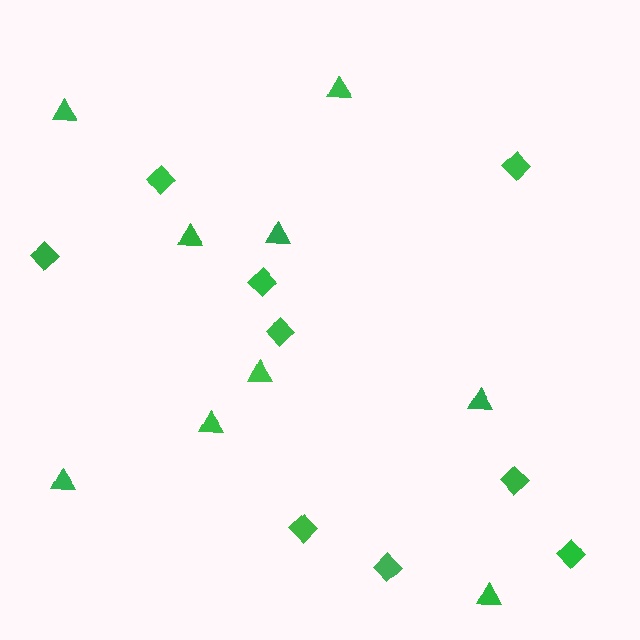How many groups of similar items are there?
There are 2 groups: one group of triangles (9) and one group of diamonds (9).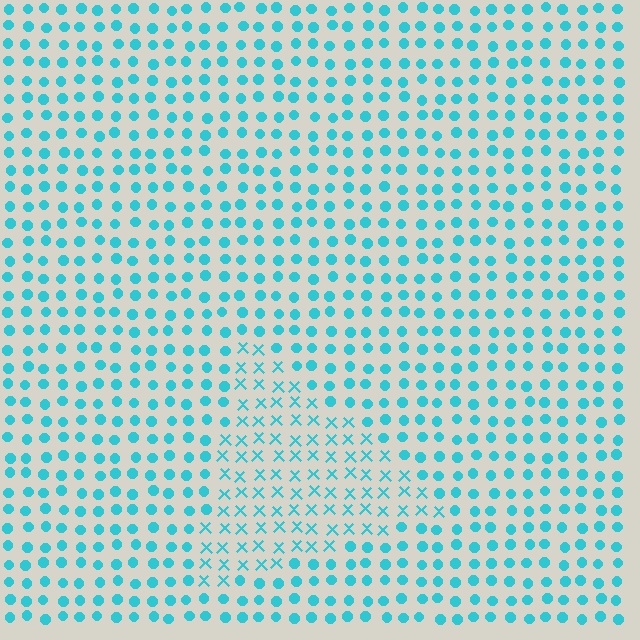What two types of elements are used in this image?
The image uses X marks inside the triangle region and circles outside it.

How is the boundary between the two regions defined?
The boundary is defined by a change in element shape: X marks inside vs. circles outside. All elements share the same color and spacing.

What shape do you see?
I see a triangle.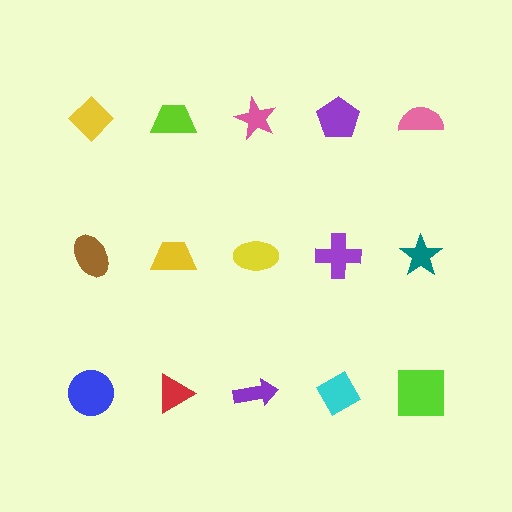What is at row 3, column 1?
A blue circle.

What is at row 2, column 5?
A teal star.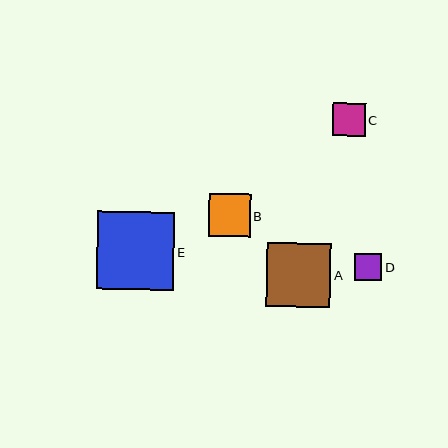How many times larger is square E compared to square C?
Square E is approximately 2.4 times the size of square C.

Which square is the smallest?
Square D is the smallest with a size of approximately 27 pixels.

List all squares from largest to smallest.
From largest to smallest: E, A, B, C, D.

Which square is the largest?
Square E is the largest with a size of approximately 78 pixels.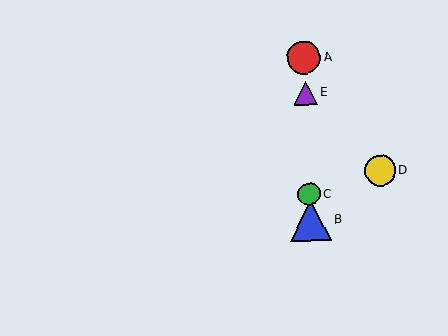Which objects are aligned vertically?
Objects A, B, C, E are aligned vertically.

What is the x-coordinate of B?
Object B is at x≈310.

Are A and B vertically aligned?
Yes, both are at x≈304.